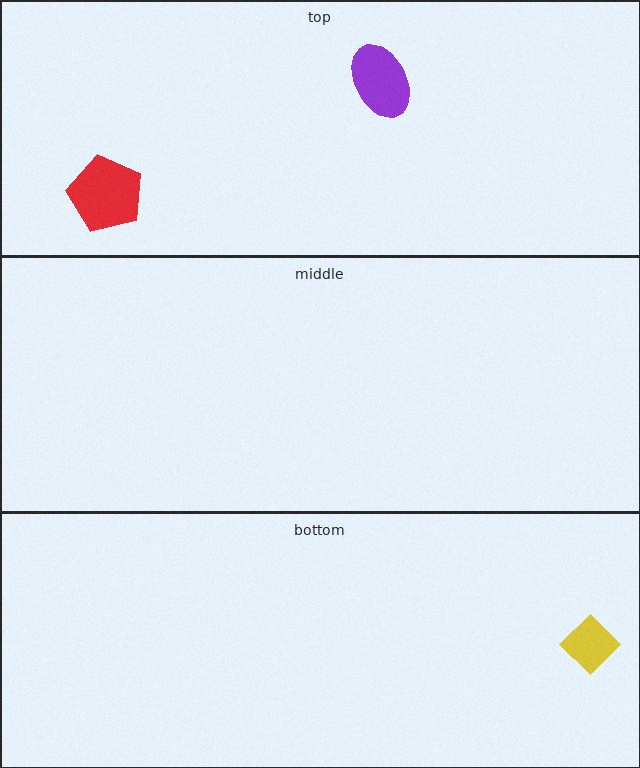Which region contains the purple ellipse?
The top region.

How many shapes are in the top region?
2.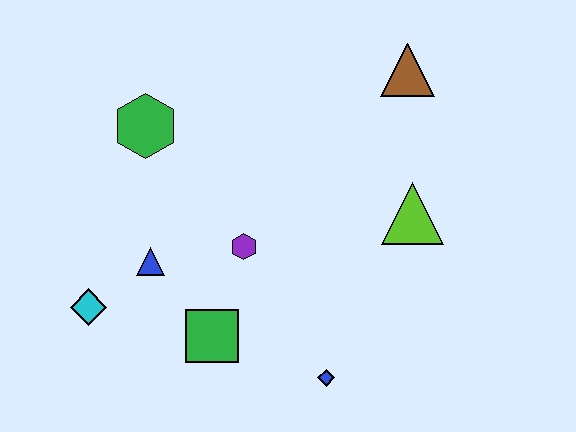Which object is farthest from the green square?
The brown triangle is farthest from the green square.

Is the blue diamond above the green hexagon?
No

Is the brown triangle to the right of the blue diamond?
Yes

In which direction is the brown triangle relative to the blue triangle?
The brown triangle is to the right of the blue triangle.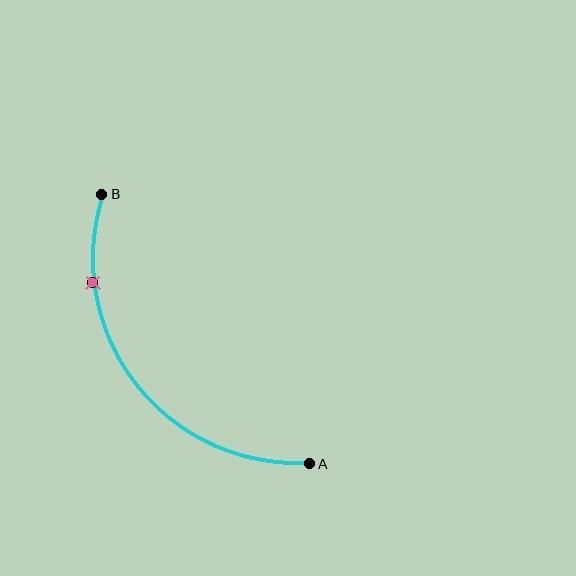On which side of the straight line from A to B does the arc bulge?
The arc bulges below and to the left of the straight line connecting A and B.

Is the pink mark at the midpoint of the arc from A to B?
No. The pink mark lies on the arc but is closer to endpoint B. The arc midpoint would be at the point on the curve equidistant along the arc from both A and B.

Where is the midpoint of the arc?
The arc midpoint is the point on the curve farthest from the straight line joining A and B. It sits below and to the left of that line.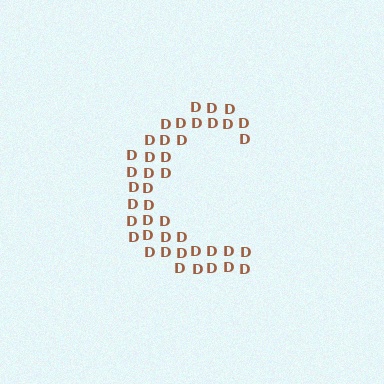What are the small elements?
The small elements are letter D's.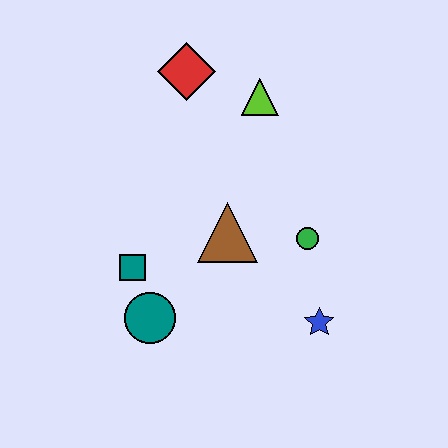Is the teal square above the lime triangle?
No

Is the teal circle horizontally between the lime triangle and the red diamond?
No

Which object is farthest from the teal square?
The lime triangle is farthest from the teal square.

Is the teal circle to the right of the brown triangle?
No